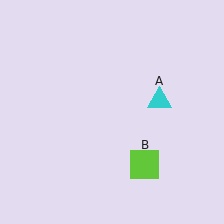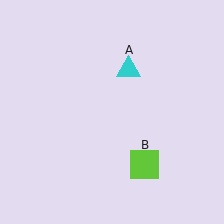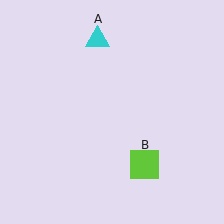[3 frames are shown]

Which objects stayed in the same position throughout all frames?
Lime square (object B) remained stationary.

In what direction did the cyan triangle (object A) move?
The cyan triangle (object A) moved up and to the left.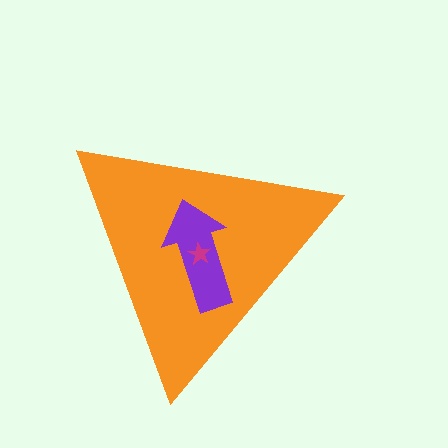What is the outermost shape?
The orange triangle.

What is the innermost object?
The magenta star.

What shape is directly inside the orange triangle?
The purple arrow.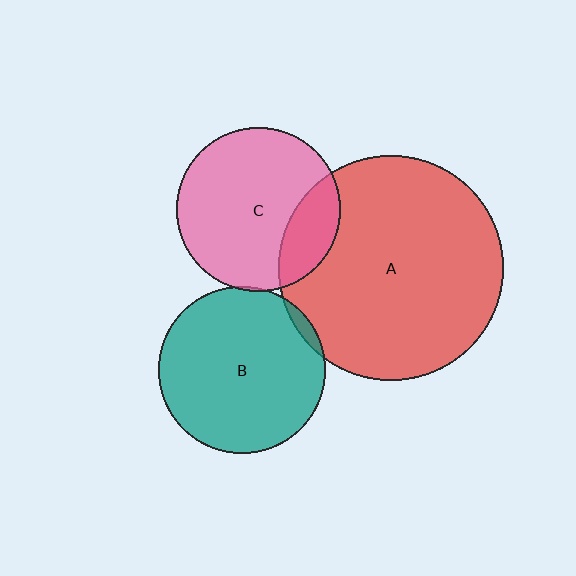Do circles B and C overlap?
Yes.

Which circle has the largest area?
Circle A (red).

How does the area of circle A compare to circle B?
Approximately 1.8 times.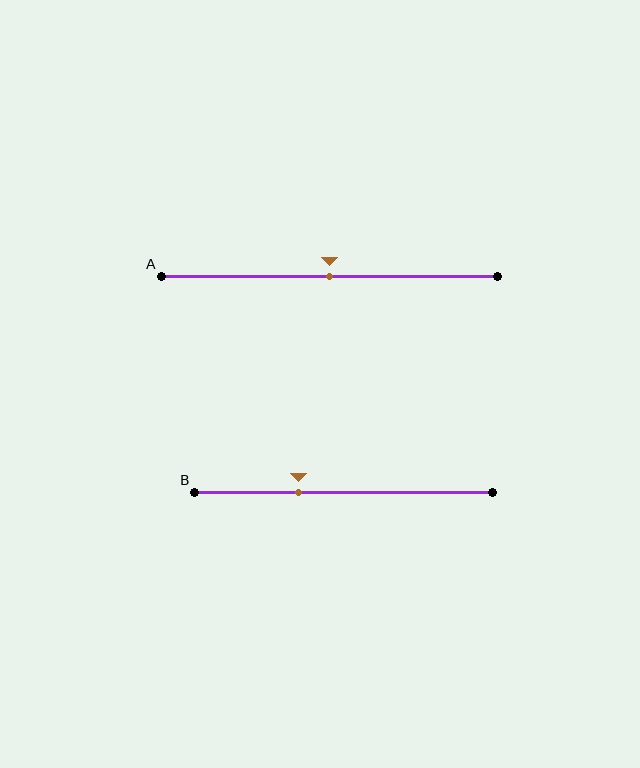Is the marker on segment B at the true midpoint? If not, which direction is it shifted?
No, the marker on segment B is shifted to the left by about 15% of the segment length.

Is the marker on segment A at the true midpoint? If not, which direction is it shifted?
Yes, the marker on segment A is at the true midpoint.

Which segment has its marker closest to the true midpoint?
Segment A has its marker closest to the true midpoint.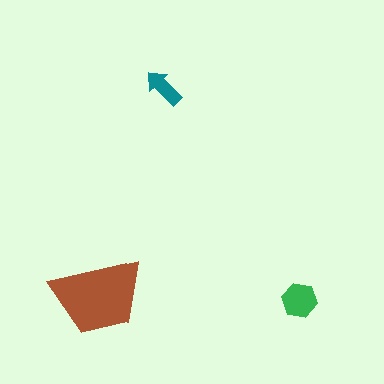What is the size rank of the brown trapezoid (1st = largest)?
1st.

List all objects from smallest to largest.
The teal arrow, the green hexagon, the brown trapezoid.